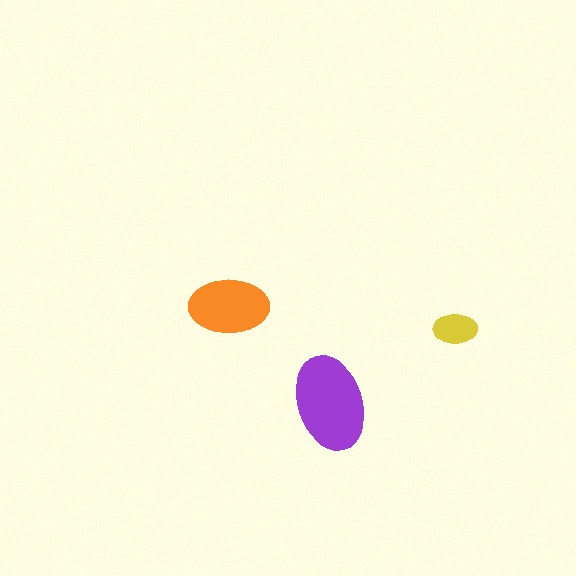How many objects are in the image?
There are 3 objects in the image.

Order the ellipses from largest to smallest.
the purple one, the orange one, the yellow one.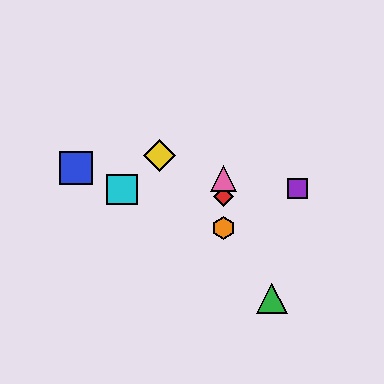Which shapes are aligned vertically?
The red diamond, the orange hexagon, the pink triangle are aligned vertically.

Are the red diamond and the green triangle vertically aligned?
No, the red diamond is at x≈223 and the green triangle is at x≈272.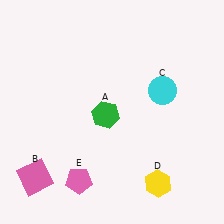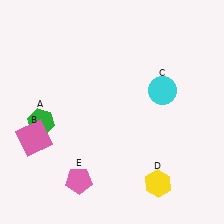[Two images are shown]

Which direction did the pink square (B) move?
The pink square (B) moved up.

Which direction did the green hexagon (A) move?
The green hexagon (A) moved left.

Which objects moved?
The objects that moved are: the green hexagon (A), the pink square (B).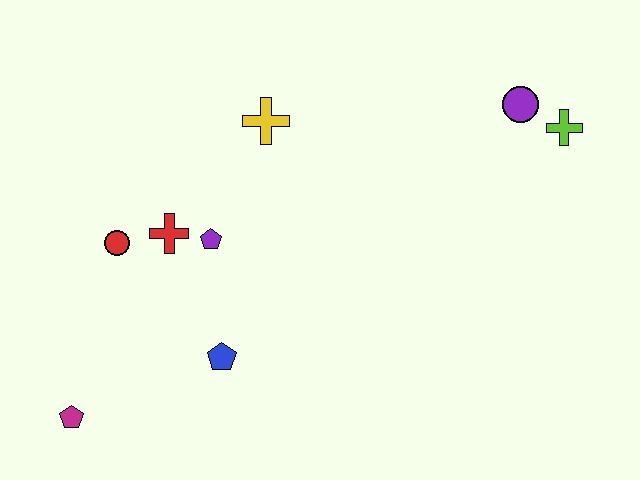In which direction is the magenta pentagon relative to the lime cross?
The magenta pentagon is to the left of the lime cross.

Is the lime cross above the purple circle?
No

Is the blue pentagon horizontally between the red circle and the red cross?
No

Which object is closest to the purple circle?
The lime cross is closest to the purple circle.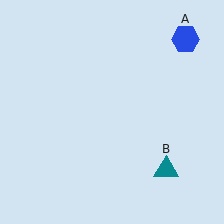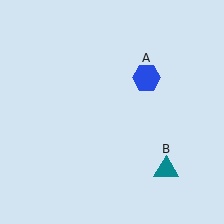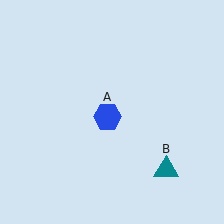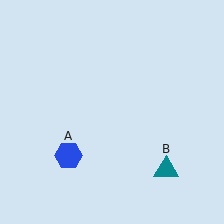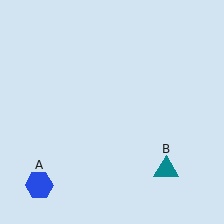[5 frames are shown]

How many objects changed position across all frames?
1 object changed position: blue hexagon (object A).